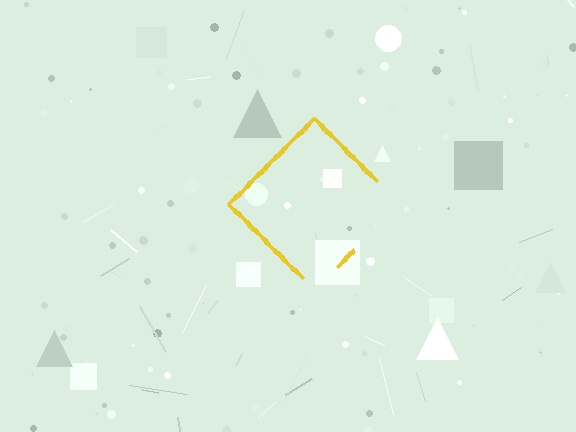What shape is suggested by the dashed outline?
The dashed outline suggests a diamond.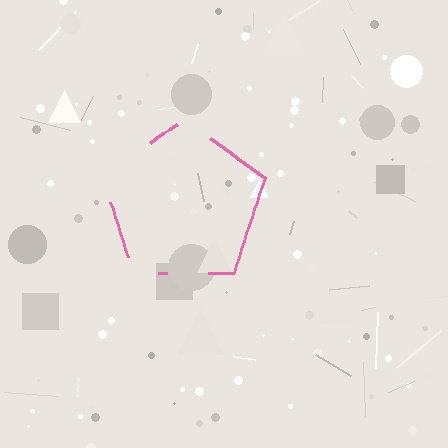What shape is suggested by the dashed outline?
The dashed outline suggests a pentagon.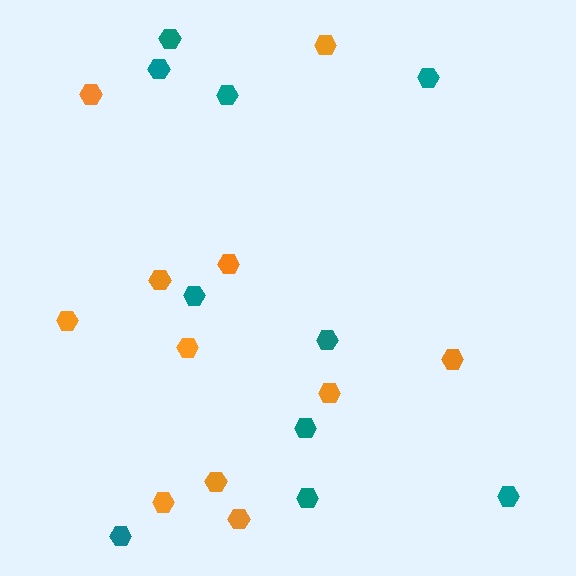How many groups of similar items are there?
There are 2 groups: one group of teal hexagons (10) and one group of orange hexagons (11).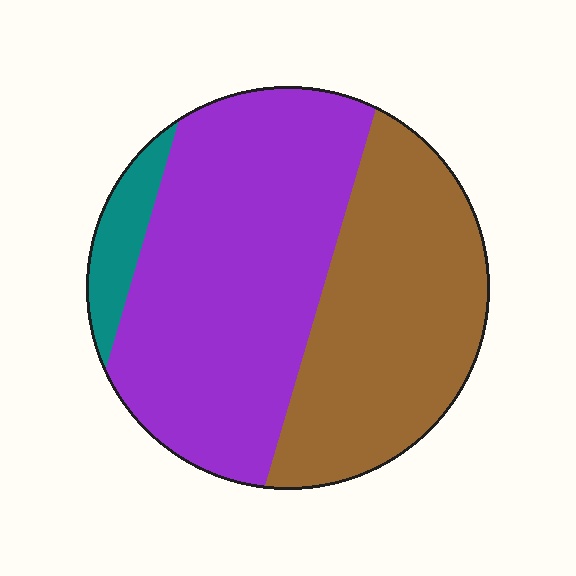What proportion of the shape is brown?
Brown takes up between a quarter and a half of the shape.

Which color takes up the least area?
Teal, at roughly 5%.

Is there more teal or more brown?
Brown.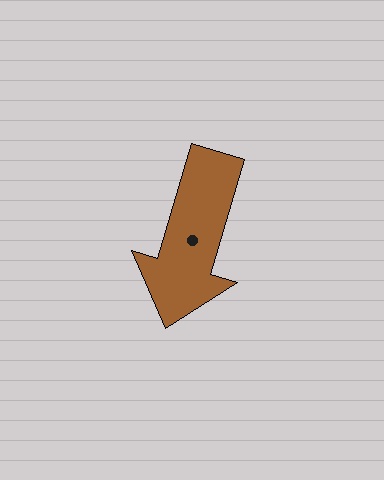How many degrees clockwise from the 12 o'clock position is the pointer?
Approximately 197 degrees.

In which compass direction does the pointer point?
South.